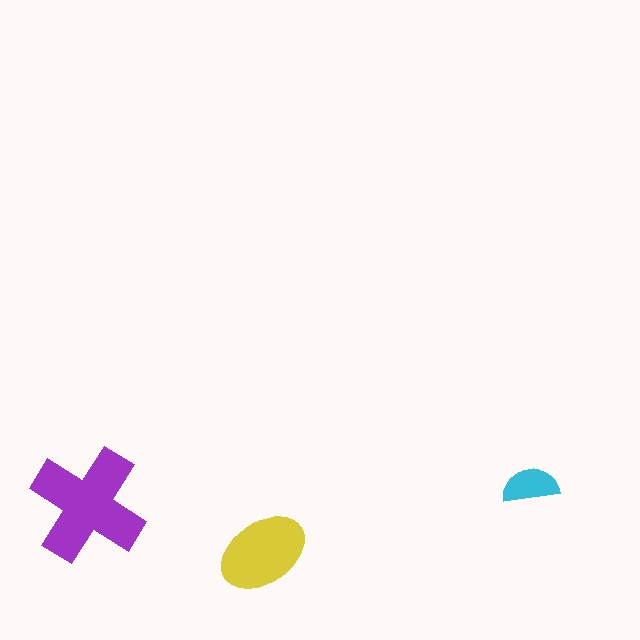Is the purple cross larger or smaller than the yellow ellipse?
Larger.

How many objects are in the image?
There are 3 objects in the image.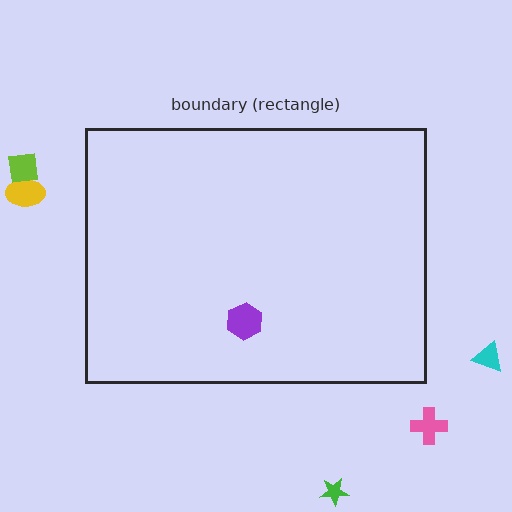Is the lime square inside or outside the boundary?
Outside.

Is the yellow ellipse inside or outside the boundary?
Outside.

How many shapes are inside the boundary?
1 inside, 5 outside.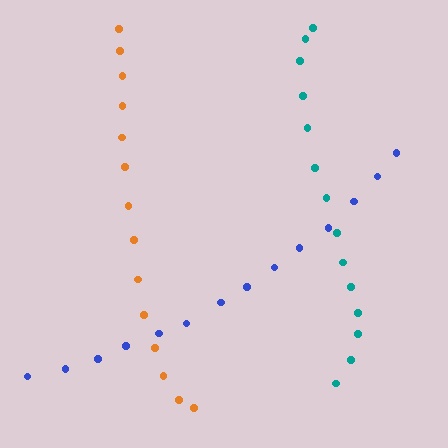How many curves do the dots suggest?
There are 3 distinct paths.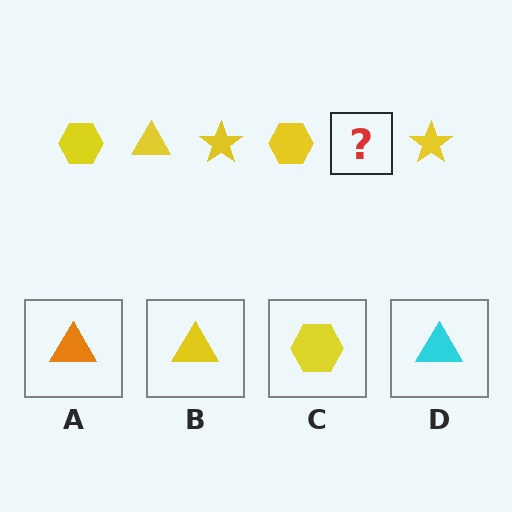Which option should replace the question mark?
Option B.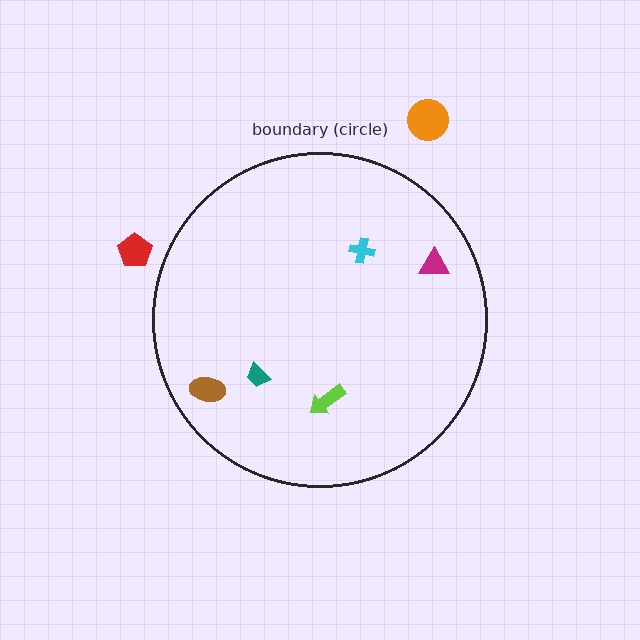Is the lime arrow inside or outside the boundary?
Inside.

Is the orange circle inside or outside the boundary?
Outside.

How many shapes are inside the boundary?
5 inside, 2 outside.